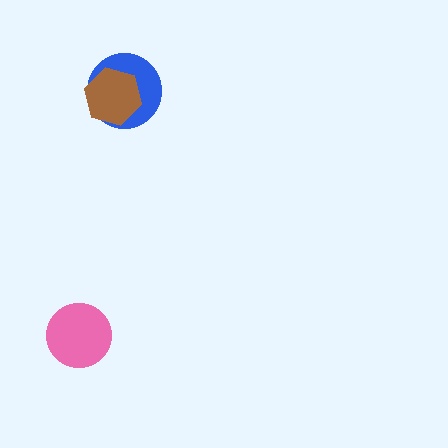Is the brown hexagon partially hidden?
No, no other shape covers it.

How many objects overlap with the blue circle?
1 object overlaps with the blue circle.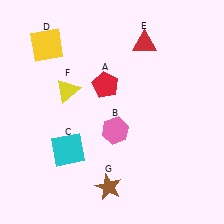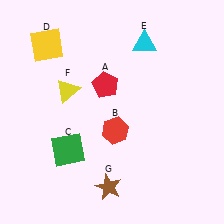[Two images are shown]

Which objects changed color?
B changed from pink to red. C changed from cyan to green. E changed from red to cyan.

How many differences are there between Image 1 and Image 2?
There are 3 differences between the two images.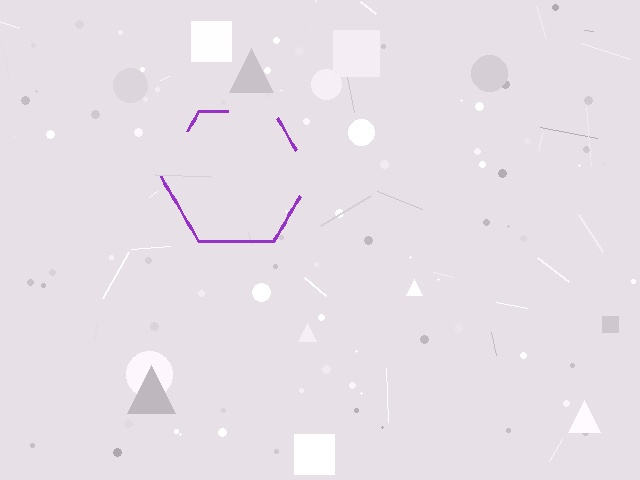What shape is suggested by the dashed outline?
The dashed outline suggests a hexagon.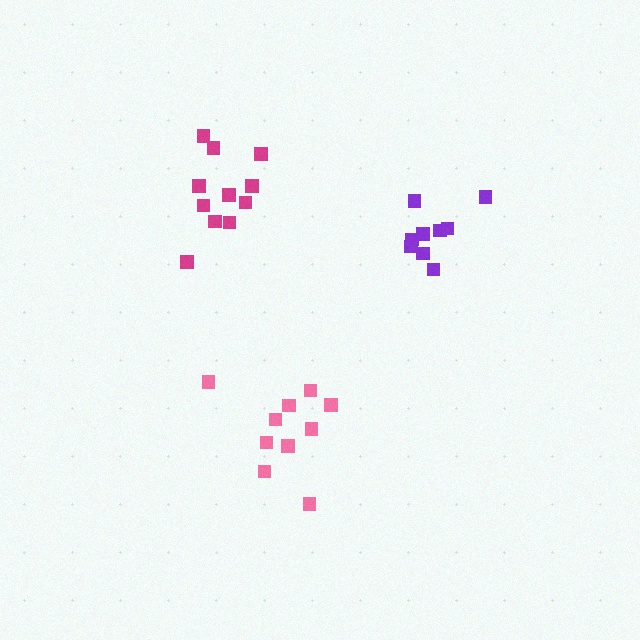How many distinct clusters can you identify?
There are 3 distinct clusters.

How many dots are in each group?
Group 1: 10 dots, Group 2: 11 dots, Group 3: 9 dots (30 total).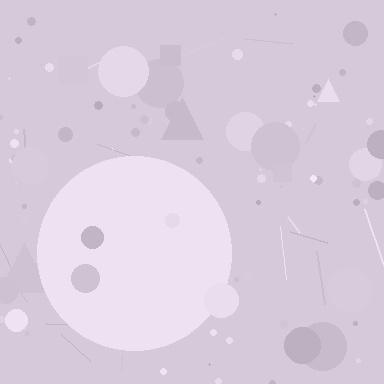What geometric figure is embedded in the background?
A circle is embedded in the background.